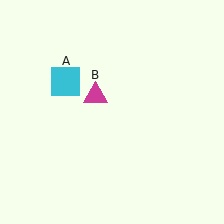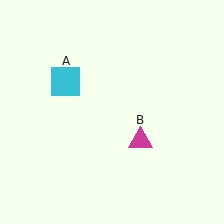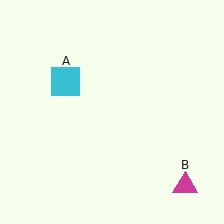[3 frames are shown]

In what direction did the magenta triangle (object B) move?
The magenta triangle (object B) moved down and to the right.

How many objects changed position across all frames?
1 object changed position: magenta triangle (object B).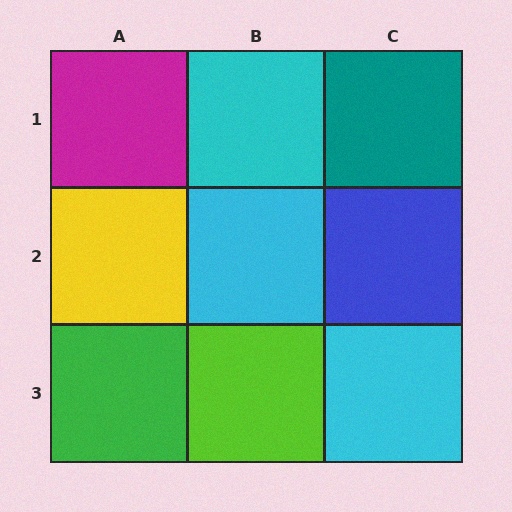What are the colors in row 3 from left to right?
Green, lime, cyan.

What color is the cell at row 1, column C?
Teal.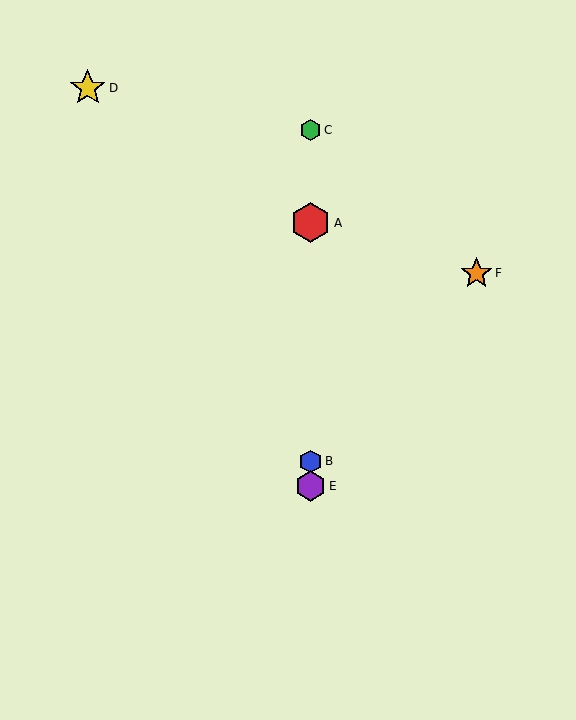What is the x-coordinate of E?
Object E is at x≈311.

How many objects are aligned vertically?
4 objects (A, B, C, E) are aligned vertically.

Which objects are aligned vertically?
Objects A, B, C, E are aligned vertically.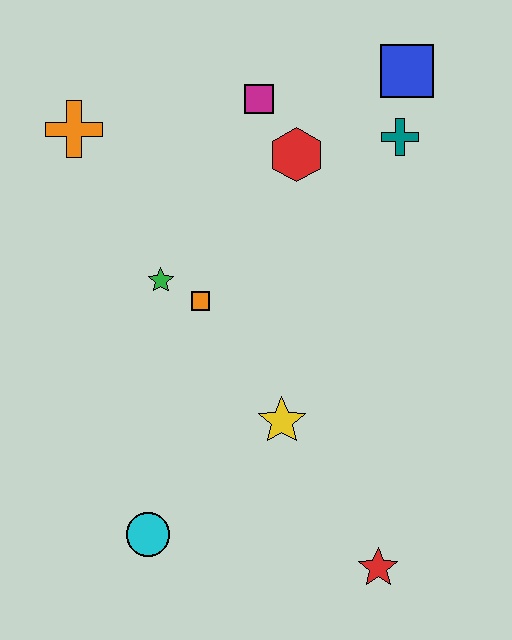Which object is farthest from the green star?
The red star is farthest from the green star.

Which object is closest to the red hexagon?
The magenta square is closest to the red hexagon.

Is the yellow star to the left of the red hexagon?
Yes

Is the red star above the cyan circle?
No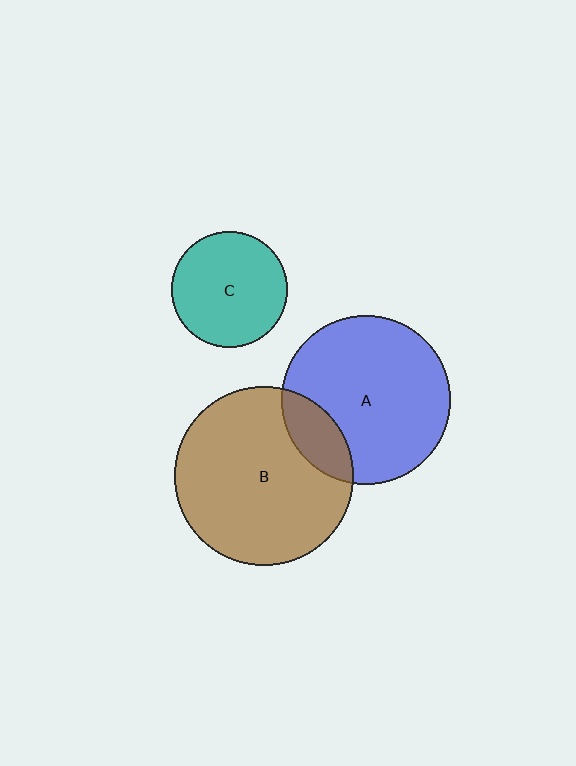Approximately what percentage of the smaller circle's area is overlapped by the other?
Approximately 15%.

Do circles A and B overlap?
Yes.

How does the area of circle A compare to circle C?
Approximately 2.1 times.